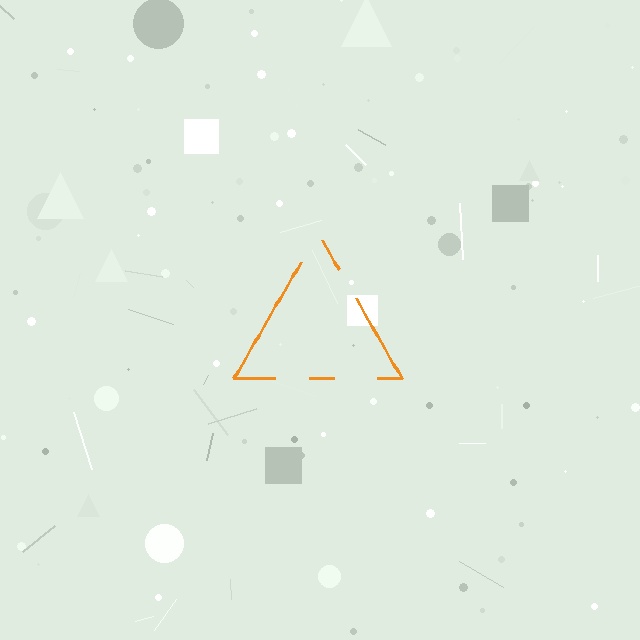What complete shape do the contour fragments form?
The contour fragments form a triangle.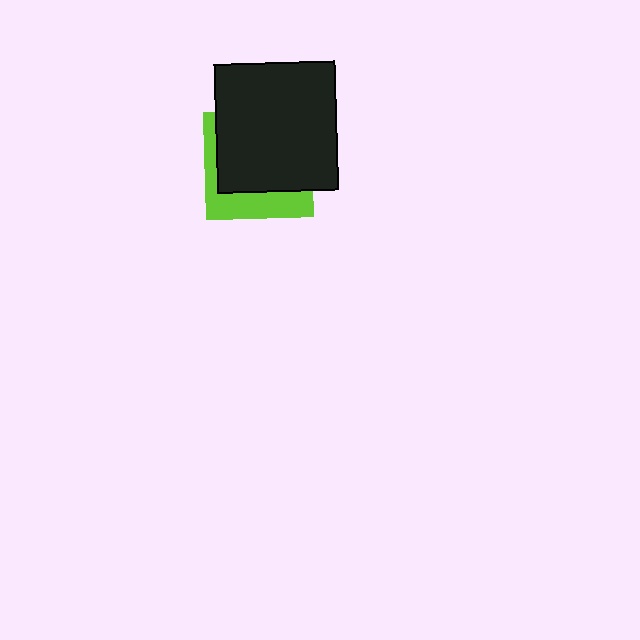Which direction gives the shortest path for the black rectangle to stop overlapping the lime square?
Moving toward the upper-right gives the shortest separation.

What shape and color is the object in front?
The object in front is a black rectangle.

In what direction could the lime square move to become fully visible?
The lime square could move toward the lower-left. That would shift it out from behind the black rectangle entirely.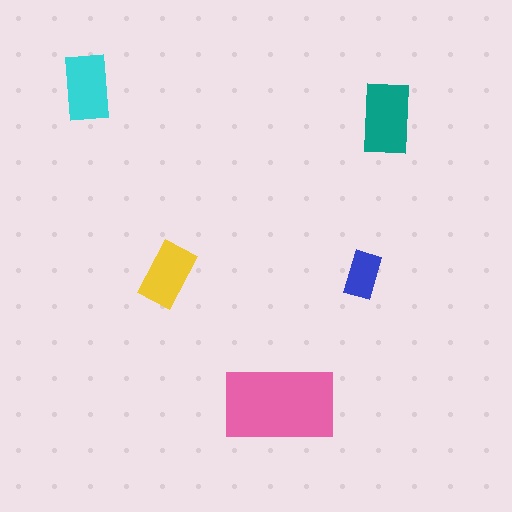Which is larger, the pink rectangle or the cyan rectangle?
The pink one.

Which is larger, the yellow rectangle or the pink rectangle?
The pink one.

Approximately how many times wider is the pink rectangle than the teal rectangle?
About 1.5 times wider.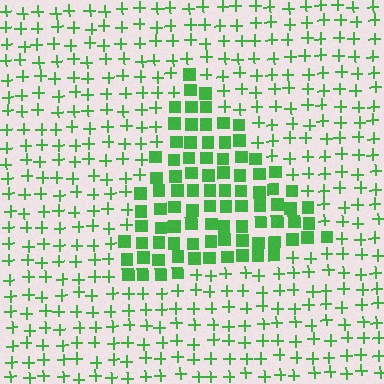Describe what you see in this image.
The image is filled with small green elements arranged in a uniform grid. A triangle-shaped region contains squares, while the surrounding area contains plus signs. The boundary is defined purely by the change in element shape.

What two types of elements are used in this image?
The image uses squares inside the triangle region and plus signs outside it.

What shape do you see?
I see a triangle.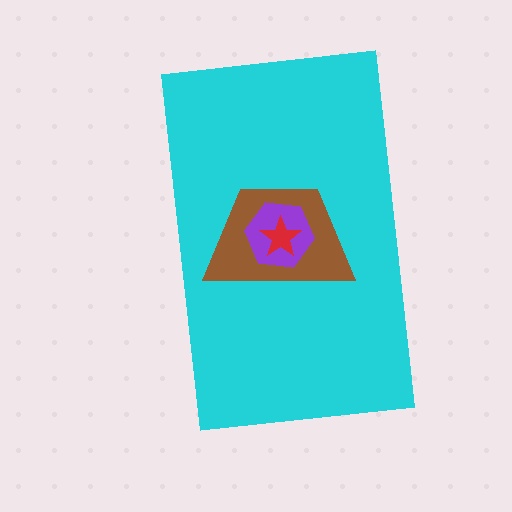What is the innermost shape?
The red star.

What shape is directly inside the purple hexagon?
The red star.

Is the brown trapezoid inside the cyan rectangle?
Yes.